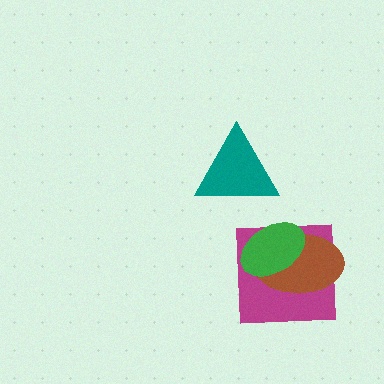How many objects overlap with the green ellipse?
2 objects overlap with the green ellipse.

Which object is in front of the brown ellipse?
The green ellipse is in front of the brown ellipse.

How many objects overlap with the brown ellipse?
2 objects overlap with the brown ellipse.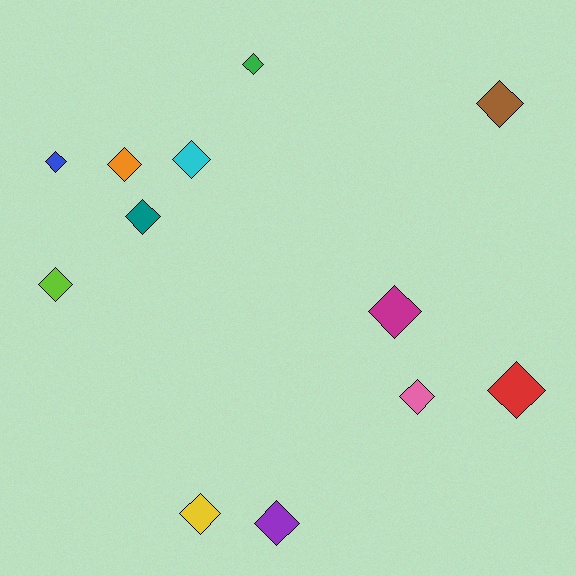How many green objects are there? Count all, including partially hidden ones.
There is 1 green object.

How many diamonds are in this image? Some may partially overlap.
There are 12 diamonds.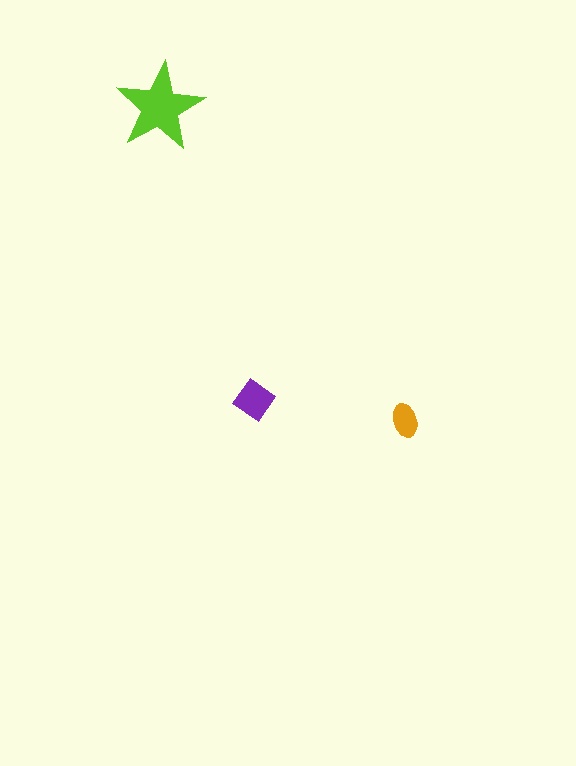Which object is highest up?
The lime star is topmost.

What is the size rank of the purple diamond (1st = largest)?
2nd.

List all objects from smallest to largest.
The orange ellipse, the purple diamond, the lime star.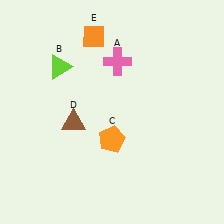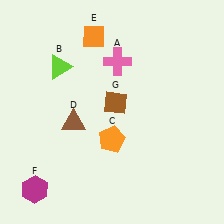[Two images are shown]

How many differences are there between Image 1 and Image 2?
There are 2 differences between the two images.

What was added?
A magenta hexagon (F), a brown diamond (G) were added in Image 2.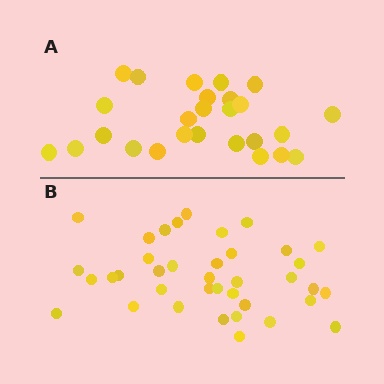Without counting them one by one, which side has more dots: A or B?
Region B (the bottom region) has more dots.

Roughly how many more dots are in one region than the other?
Region B has roughly 12 or so more dots than region A.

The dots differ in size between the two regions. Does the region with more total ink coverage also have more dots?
No. Region A has more total ink coverage because its dots are larger, but region B actually contains more individual dots. Total area can be misleading — the number of items is what matters here.